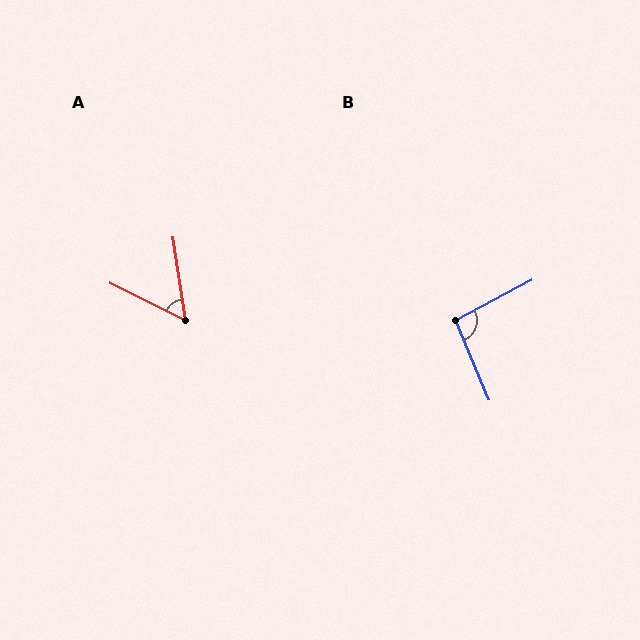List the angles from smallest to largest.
A (55°), B (95°).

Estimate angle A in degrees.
Approximately 55 degrees.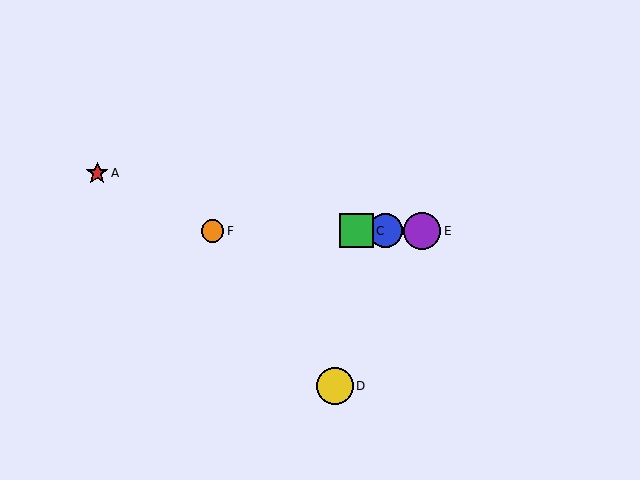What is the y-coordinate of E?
Object E is at y≈231.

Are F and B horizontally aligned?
Yes, both are at y≈231.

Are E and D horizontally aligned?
No, E is at y≈231 and D is at y≈386.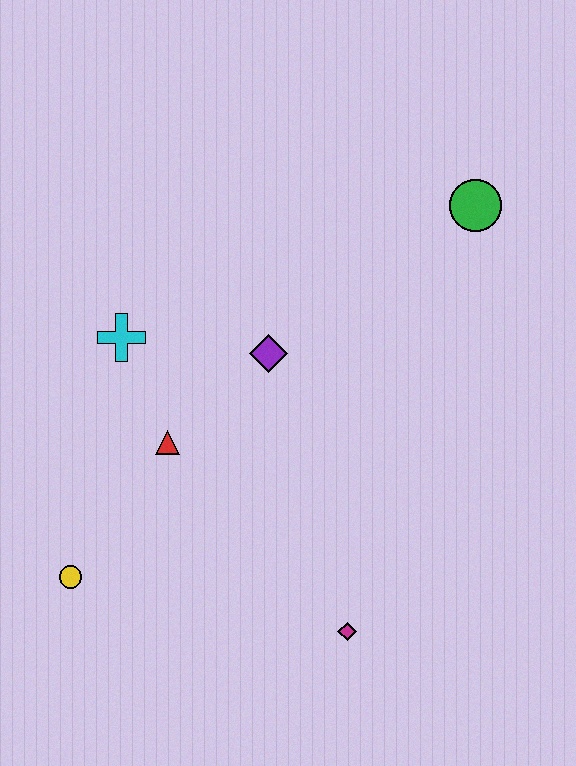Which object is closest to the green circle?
The purple diamond is closest to the green circle.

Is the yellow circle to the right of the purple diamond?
No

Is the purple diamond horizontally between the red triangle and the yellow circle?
No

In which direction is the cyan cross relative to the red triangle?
The cyan cross is above the red triangle.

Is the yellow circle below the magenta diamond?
No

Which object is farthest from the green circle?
The yellow circle is farthest from the green circle.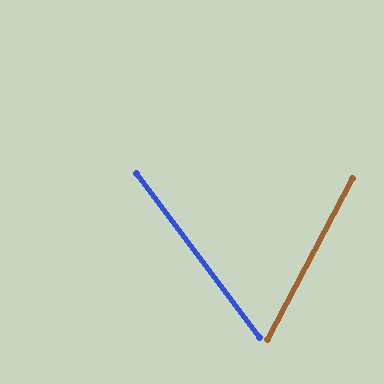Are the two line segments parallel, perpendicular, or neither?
Neither parallel nor perpendicular — they differ by about 65°.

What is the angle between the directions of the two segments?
Approximately 65 degrees.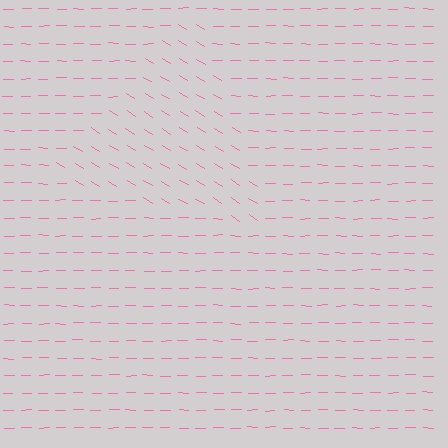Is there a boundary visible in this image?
Yes, there is a texture boundary formed by a change in line orientation.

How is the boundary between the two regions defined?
The boundary is defined purely by a change in line orientation (approximately 32 degrees difference). All lines are the same color and thickness.